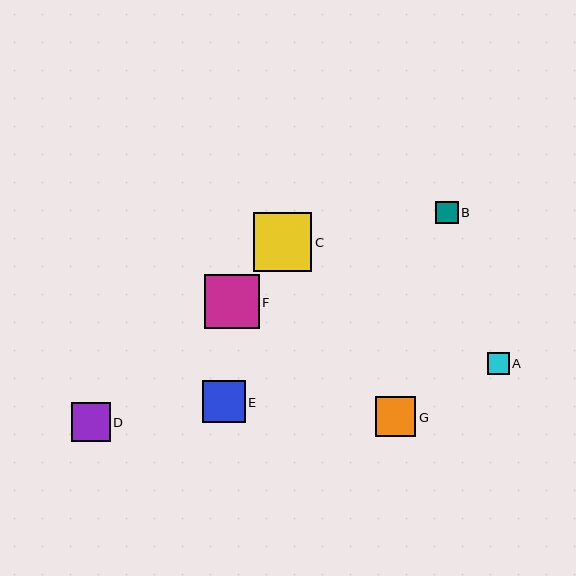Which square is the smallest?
Square A is the smallest with a size of approximately 22 pixels.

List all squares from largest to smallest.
From largest to smallest: C, F, E, G, D, B, A.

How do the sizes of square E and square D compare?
Square E and square D are approximately the same size.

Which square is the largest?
Square C is the largest with a size of approximately 58 pixels.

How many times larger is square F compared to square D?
Square F is approximately 1.4 times the size of square D.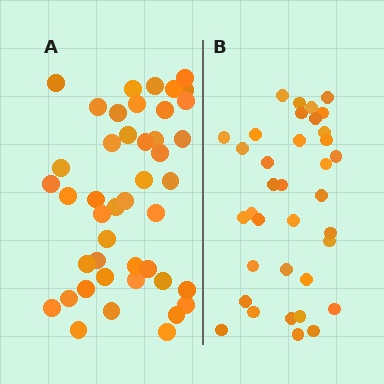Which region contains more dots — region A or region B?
Region A (the left region) has more dots.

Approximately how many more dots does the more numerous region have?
Region A has roughly 8 or so more dots than region B.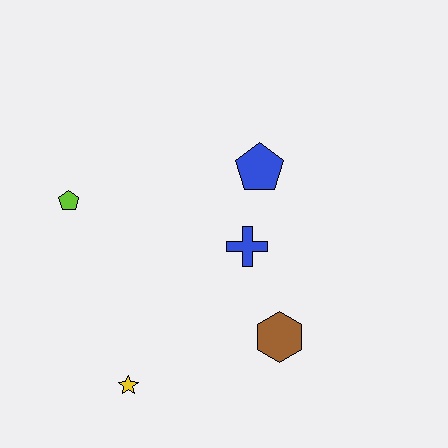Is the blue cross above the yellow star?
Yes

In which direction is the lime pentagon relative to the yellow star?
The lime pentagon is above the yellow star.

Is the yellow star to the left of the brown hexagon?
Yes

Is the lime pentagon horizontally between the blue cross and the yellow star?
No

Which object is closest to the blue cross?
The blue pentagon is closest to the blue cross.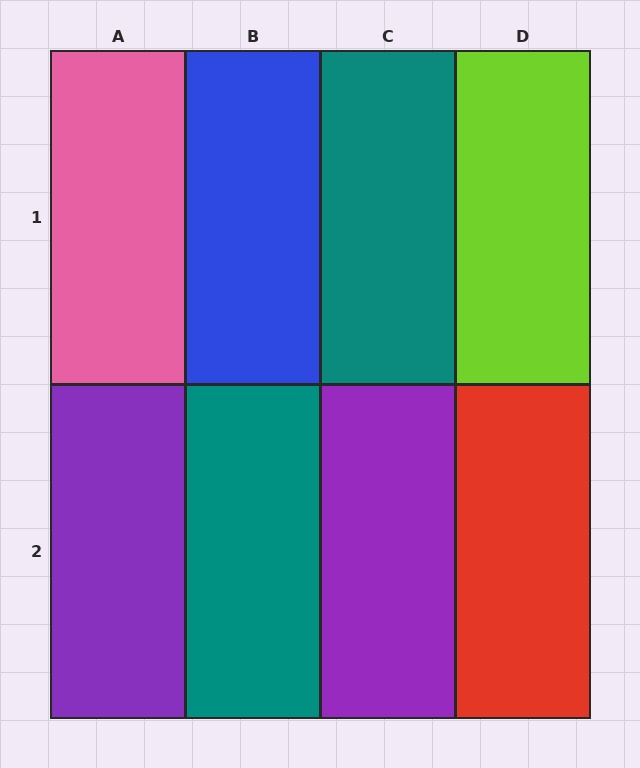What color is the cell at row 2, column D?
Red.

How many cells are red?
1 cell is red.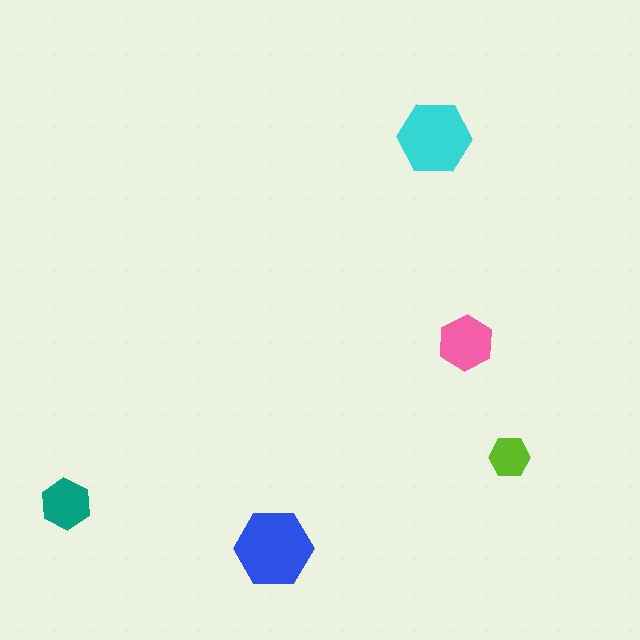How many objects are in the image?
There are 5 objects in the image.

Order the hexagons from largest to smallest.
the blue one, the cyan one, the pink one, the teal one, the lime one.